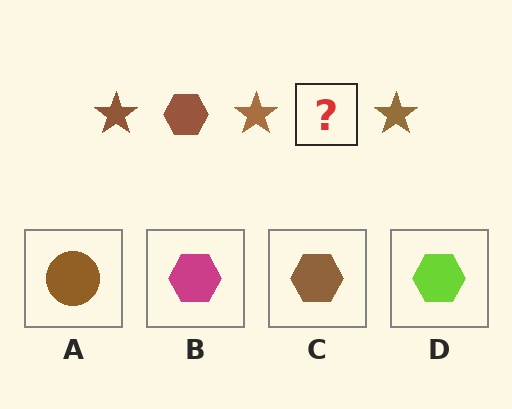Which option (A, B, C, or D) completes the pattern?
C.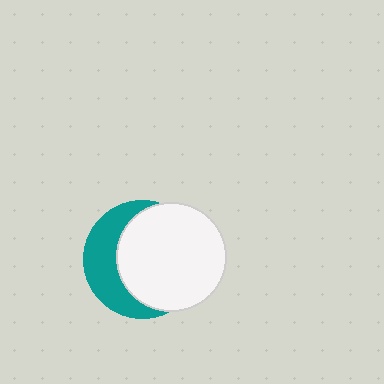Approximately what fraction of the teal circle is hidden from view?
Roughly 63% of the teal circle is hidden behind the white circle.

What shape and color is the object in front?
The object in front is a white circle.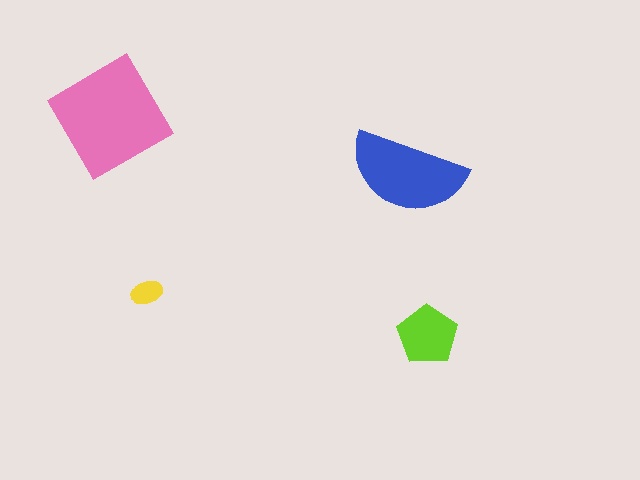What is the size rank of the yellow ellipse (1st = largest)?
4th.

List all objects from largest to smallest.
The pink diamond, the blue semicircle, the lime pentagon, the yellow ellipse.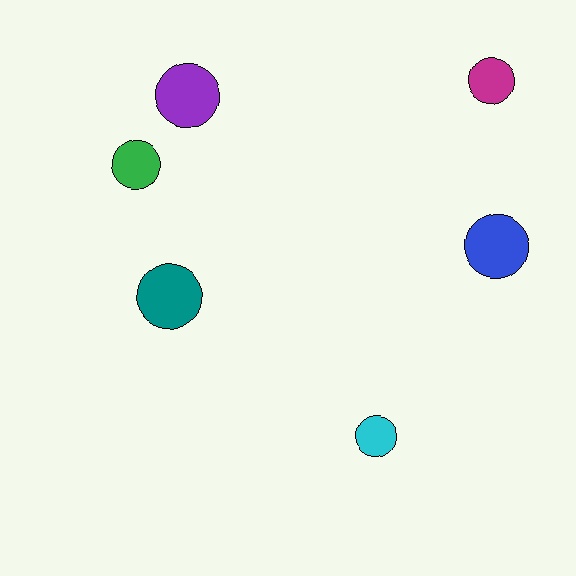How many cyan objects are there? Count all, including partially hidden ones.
There is 1 cyan object.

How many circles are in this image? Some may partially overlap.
There are 6 circles.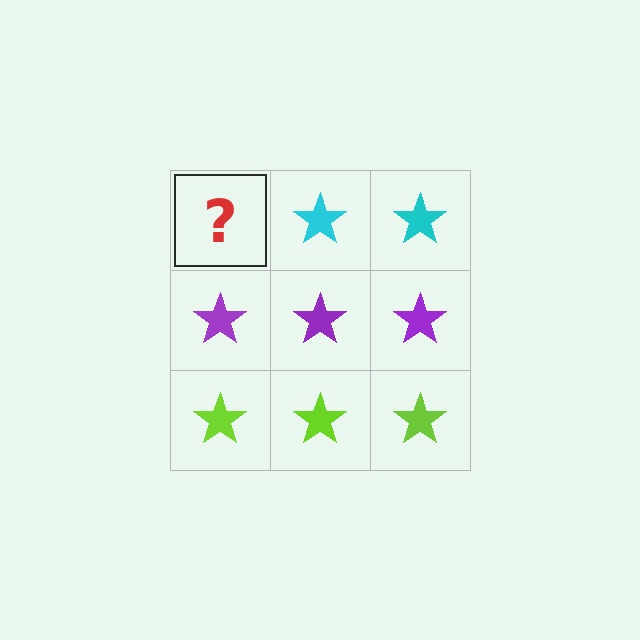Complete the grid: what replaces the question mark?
The question mark should be replaced with a cyan star.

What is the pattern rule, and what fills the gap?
The rule is that each row has a consistent color. The gap should be filled with a cyan star.